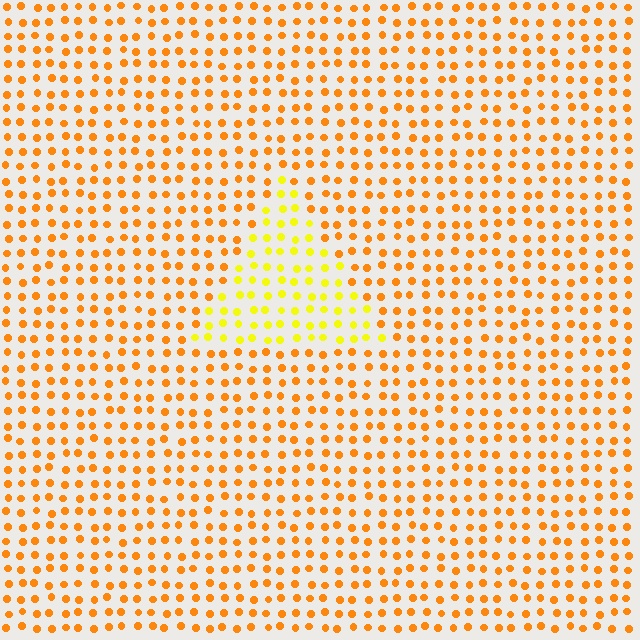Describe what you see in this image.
The image is filled with small orange elements in a uniform arrangement. A triangle-shaped region is visible where the elements are tinted to a slightly different hue, forming a subtle color boundary.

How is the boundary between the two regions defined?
The boundary is defined purely by a slight shift in hue (about 32 degrees). Spacing, size, and orientation are identical on both sides.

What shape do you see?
I see a triangle.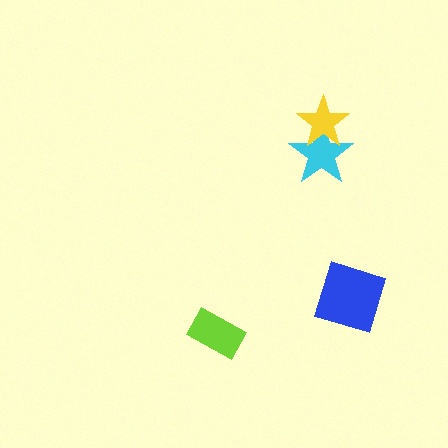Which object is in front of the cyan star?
The yellow star is in front of the cyan star.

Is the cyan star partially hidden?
Yes, it is partially covered by another shape.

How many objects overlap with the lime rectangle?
0 objects overlap with the lime rectangle.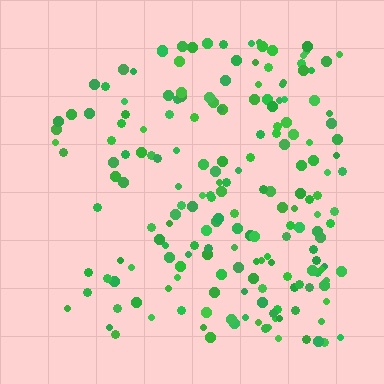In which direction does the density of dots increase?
From left to right, with the right side densest.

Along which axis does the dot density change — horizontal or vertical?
Horizontal.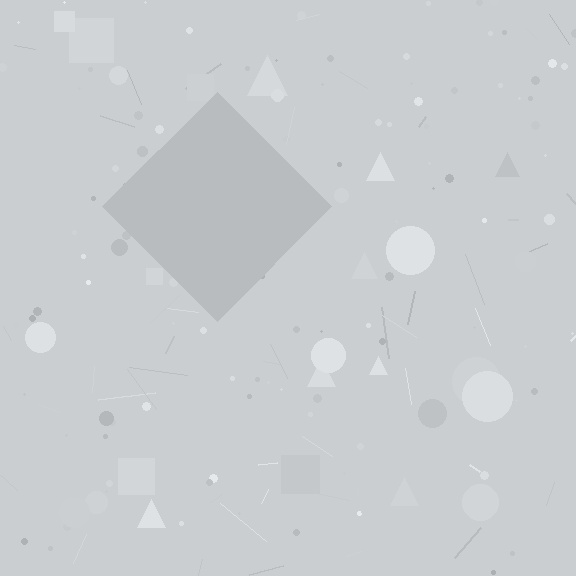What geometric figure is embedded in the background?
A diamond is embedded in the background.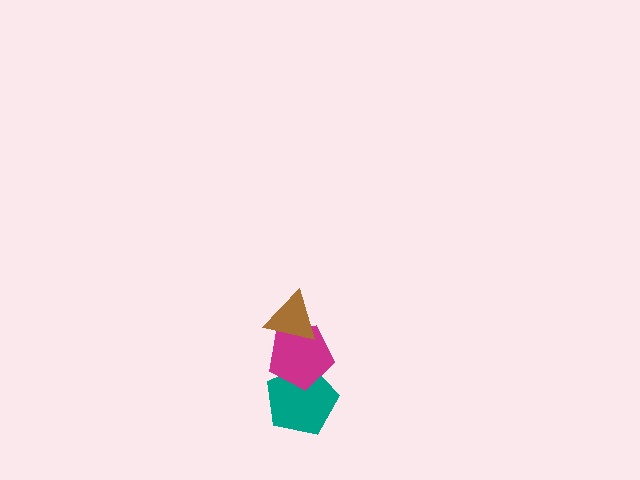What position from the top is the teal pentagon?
The teal pentagon is 3rd from the top.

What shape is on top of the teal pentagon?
The magenta pentagon is on top of the teal pentagon.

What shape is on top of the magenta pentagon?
The brown triangle is on top of the magenta pentagon.